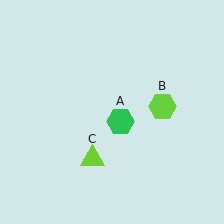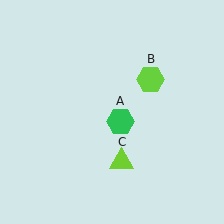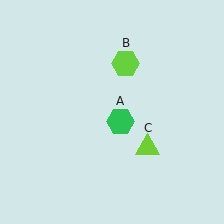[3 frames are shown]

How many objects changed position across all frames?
2 objects changed position: lime hexagon (object B), lime triangle (object C).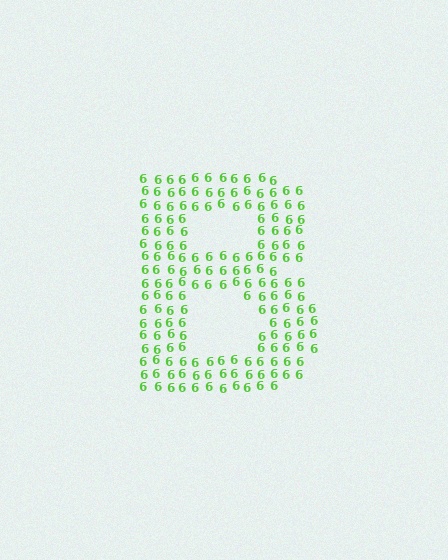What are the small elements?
The small elements are digit 6's.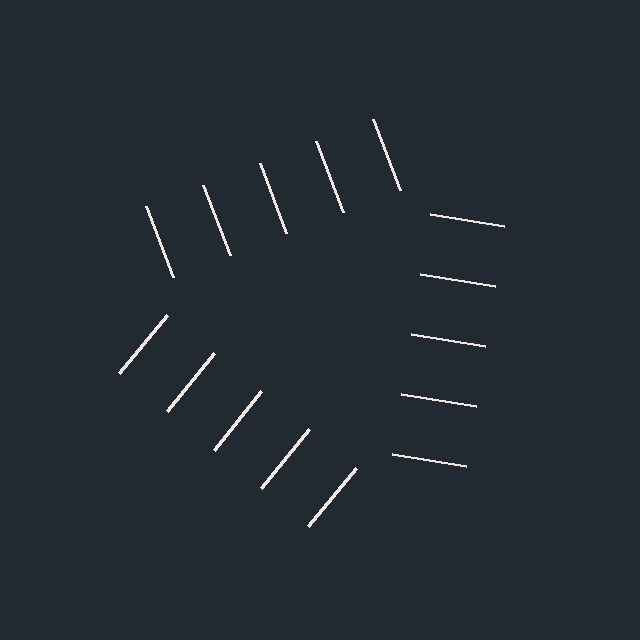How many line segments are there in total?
15 — 5 along each of the 3 edges.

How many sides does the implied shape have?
3 sides — the line-ends trace a triangle.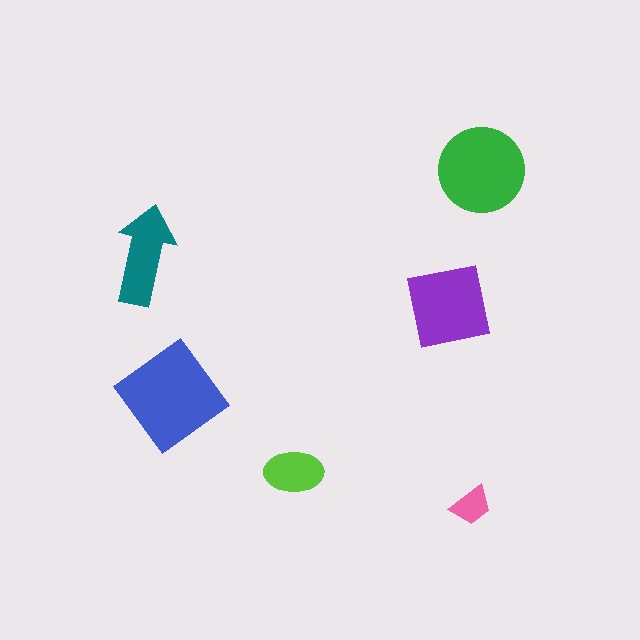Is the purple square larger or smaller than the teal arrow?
Larger.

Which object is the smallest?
The pink trapezoid.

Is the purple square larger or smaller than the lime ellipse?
Larger.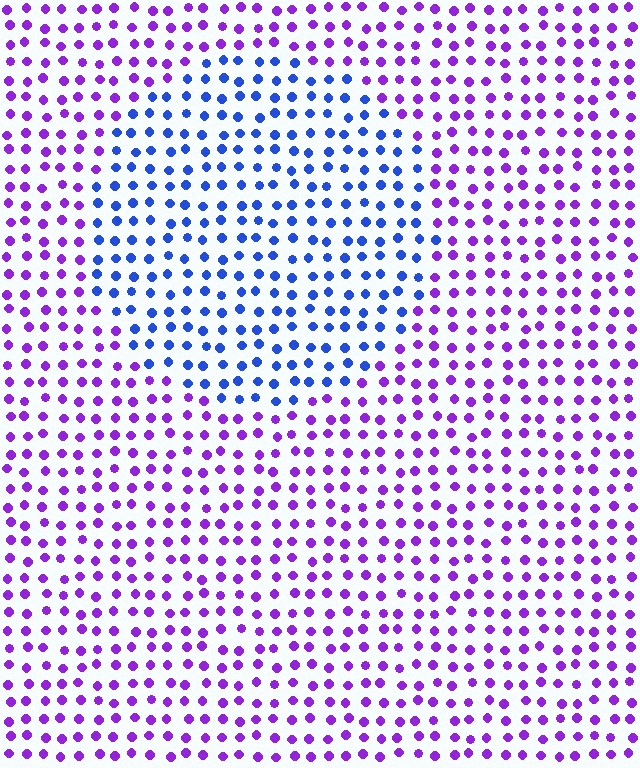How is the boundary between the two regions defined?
The boundary is defined purely by a slight shift in hue (about 51 degrees). Spacing, size, and orientation are identical on both sides.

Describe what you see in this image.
The image is filled with small purple elements in a uniform arrangement. A circle-shaped region is visible where the elements are tinted to a slightly different hue, forming a subtle color boundary.